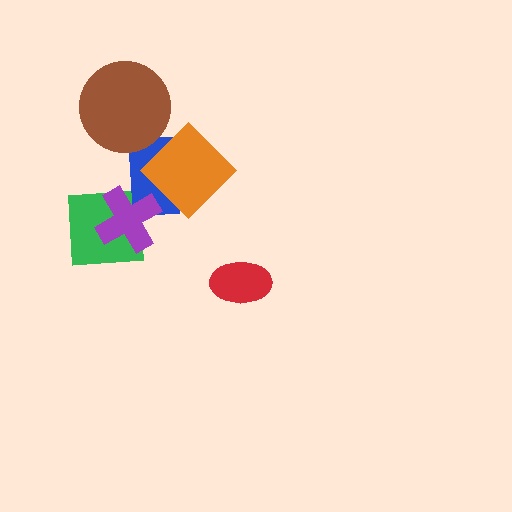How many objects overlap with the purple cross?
2 objects overlap with the purple cross.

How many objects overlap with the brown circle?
1 object overlaps with the brown circle.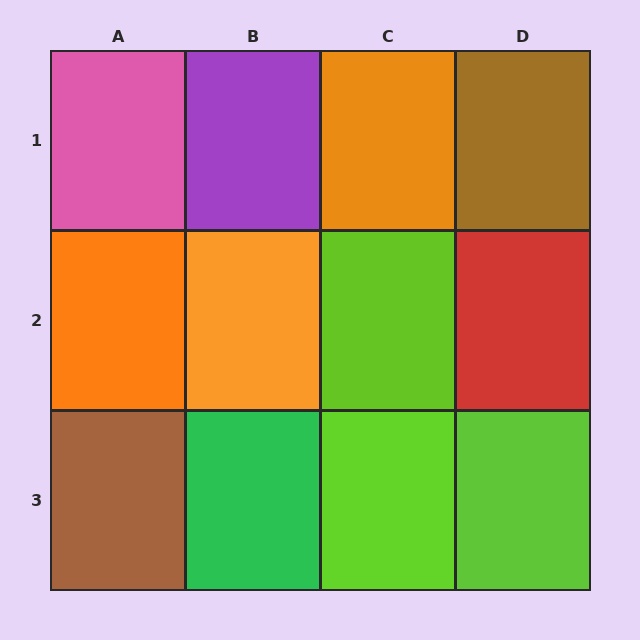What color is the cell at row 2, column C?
Lime.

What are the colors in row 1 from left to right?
Pink, purple, orange, brown.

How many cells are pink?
1 cell is pink.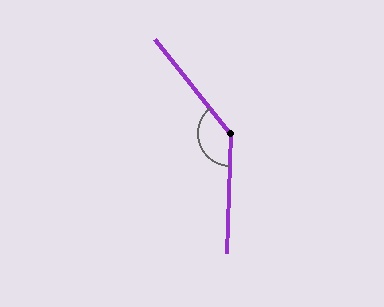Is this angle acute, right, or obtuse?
It is obtuse.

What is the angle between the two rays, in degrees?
Approximately 140 degrees.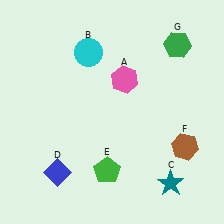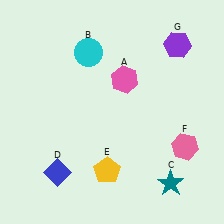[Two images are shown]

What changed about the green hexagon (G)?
In Image 1, G is green. In Image 2, it changed to purple.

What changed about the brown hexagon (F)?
In Image 1, F is brown. In Image 2, it changed to pink.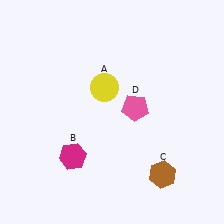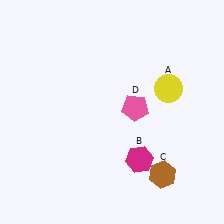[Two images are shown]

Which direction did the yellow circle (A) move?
The yellow circle (A) moved right.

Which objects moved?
The objects that moved are: the yellow circle (A), the magenta hexagon (B).